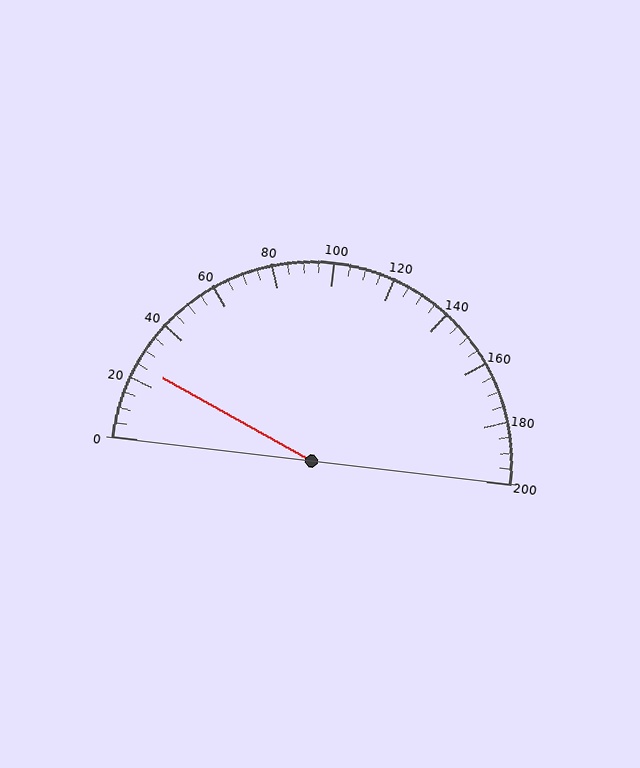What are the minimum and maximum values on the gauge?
The gauge ranges from 0 to 200.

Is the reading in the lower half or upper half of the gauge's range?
The reading is in the lower half of the range (0 to 200).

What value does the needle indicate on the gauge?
The needle indicates approximately 25.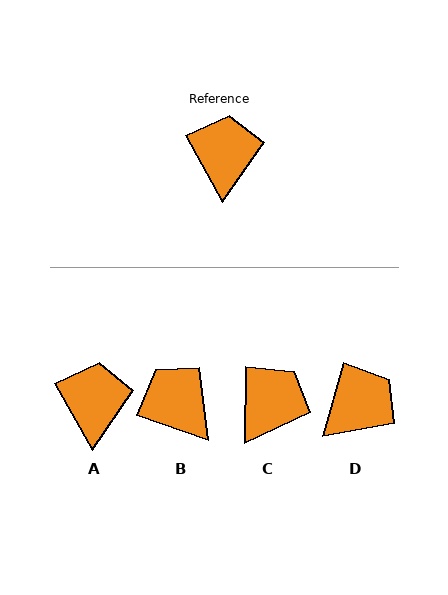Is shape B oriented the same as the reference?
No, it is off by about 42 degrees.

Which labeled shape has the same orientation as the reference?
A.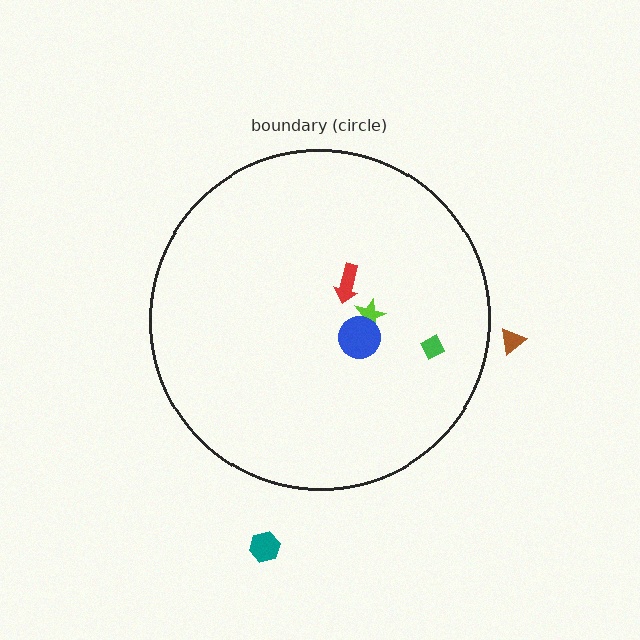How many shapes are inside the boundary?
4 inside, 2 outside.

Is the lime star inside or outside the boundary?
Inside.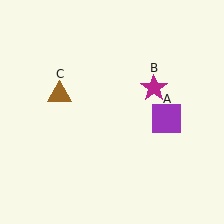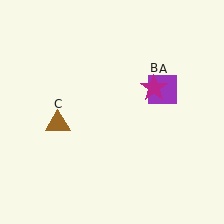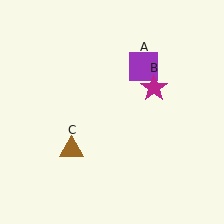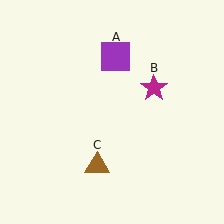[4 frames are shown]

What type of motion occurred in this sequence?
The purple square (object A), brown triangle (object C) rotated counterclockwise around the center of the scene.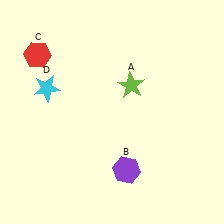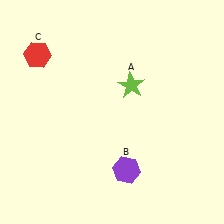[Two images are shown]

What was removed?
The cyan star (D) was removed in Image 2.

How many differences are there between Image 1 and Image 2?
There is 1 difference between the two images.